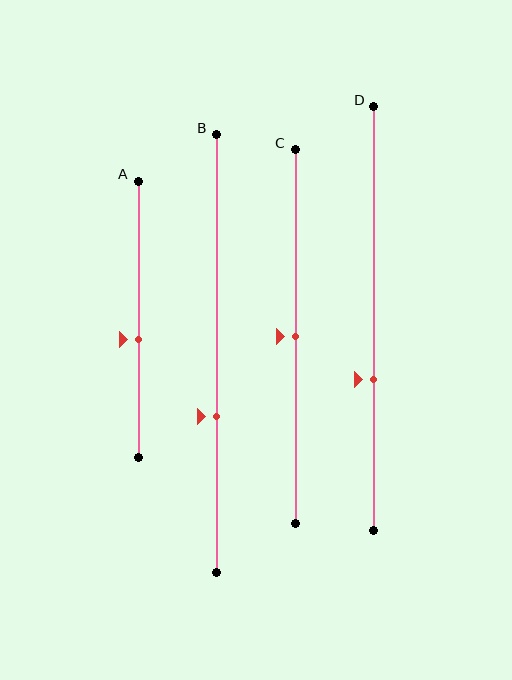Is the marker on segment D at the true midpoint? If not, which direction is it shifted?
No, the marker on segment D is shifted downward by about 14% of the segment length.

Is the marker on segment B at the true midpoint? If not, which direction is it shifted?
No, the marker on segment B is shifted downward by about 14% of the segment length.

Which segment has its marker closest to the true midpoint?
Segment C has its marker closest to the true midpoint.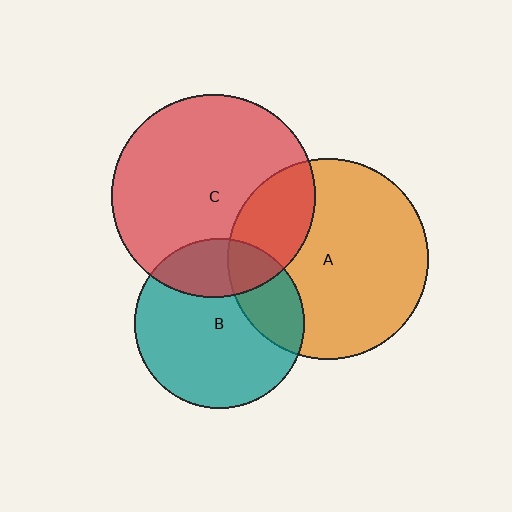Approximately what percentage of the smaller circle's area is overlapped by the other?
Approximately 25%.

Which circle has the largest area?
Circle C (red).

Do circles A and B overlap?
Yes.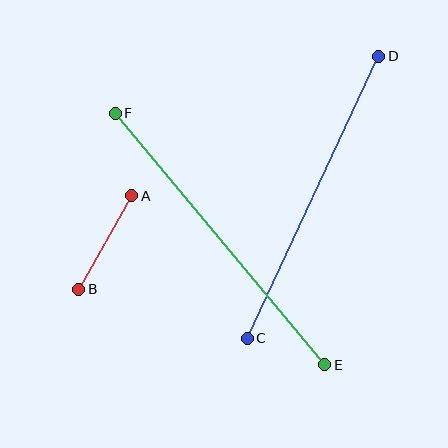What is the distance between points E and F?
The distance is approximately 327 pixels.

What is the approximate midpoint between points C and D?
The midpoint is at approximately (313, 197) pixels.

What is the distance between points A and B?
The distance is approximately 107 pixels.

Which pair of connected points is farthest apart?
Points E and F are farthest apart.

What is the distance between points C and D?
The distance is approximately 311 pixels.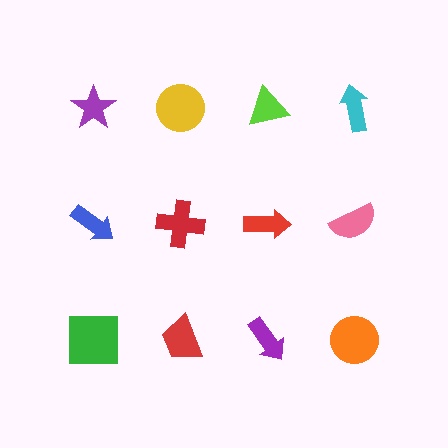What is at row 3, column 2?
A red trapezoid.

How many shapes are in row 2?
4 shapes.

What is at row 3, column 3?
A purple arrow.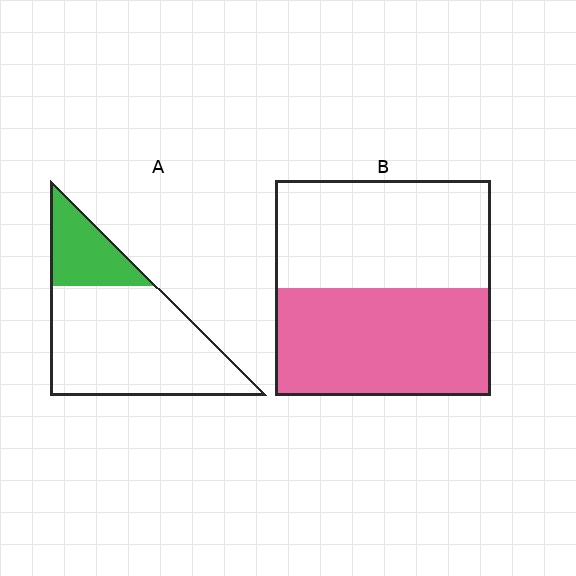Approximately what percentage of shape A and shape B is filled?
A is approximately 25% and B is approximately 50%.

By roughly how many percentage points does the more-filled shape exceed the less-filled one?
By roughly 25 percentage points (B over A).